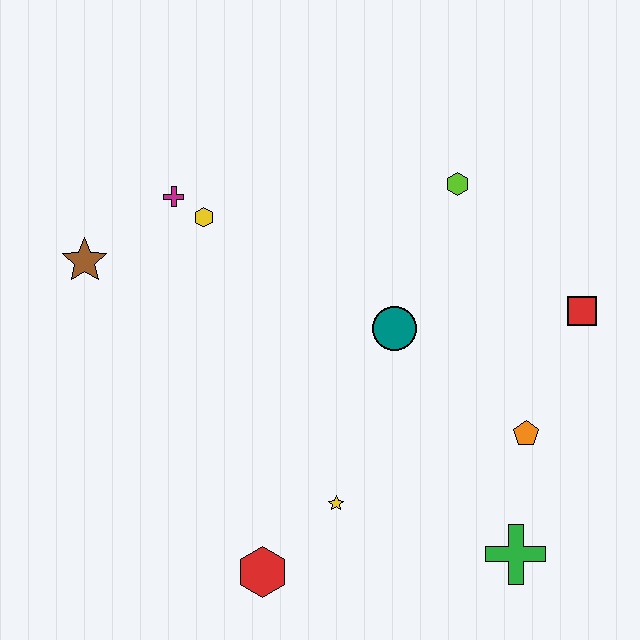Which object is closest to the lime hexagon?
The teal circle is closest to the lime hexagon.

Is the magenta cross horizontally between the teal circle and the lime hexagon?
No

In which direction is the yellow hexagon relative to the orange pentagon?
The yellow hexagon is to the left of the orange pentagon.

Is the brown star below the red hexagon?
No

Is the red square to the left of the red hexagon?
No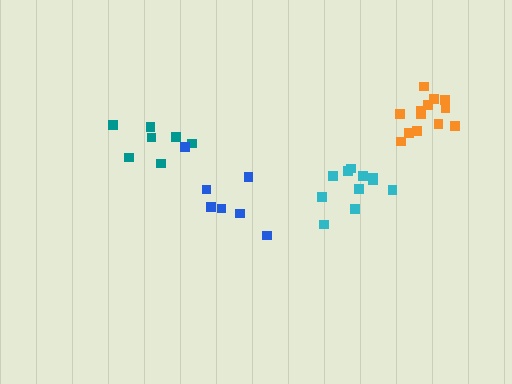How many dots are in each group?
Group 1: 7 dots, Group 2: 13 dots, Group 3: 11 dots, Group 4: 7 dots (38 total).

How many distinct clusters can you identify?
There are 4 distinct clusters.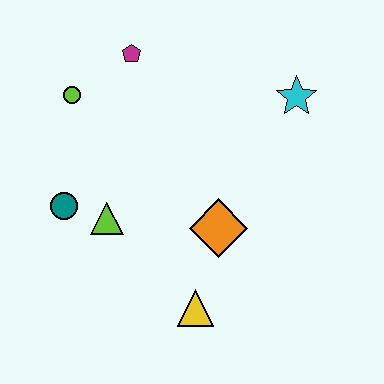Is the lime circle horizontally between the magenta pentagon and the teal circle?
Yes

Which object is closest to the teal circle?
The lime triangle is closest to the teal circle.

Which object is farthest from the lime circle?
The yellow triangle is farthest from the lime circle.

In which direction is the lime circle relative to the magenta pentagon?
The lime circle is to the left of the magenta pentagon.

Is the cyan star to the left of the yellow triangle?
No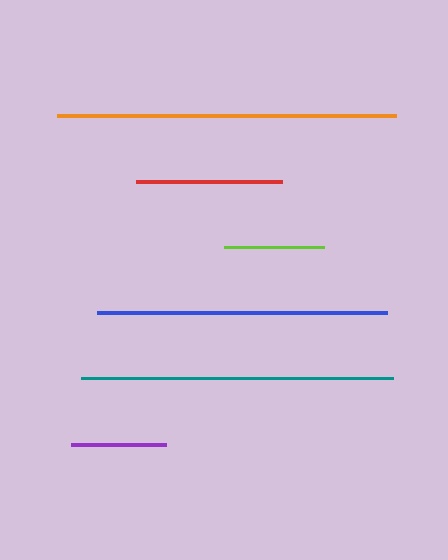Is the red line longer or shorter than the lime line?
The red line is longer than the lime line.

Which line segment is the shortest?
The purple line is the shortest at approximately 95 pixels.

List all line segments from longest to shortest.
From longest to shortest: orange, teal, blue, red, lime, purple.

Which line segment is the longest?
The orange line is the longest at approximately 339 pixels.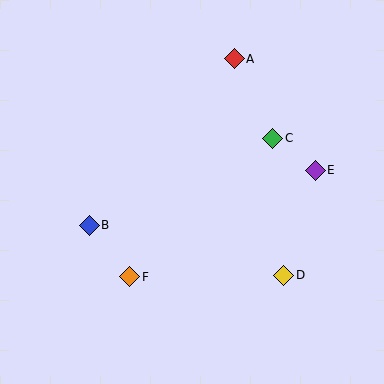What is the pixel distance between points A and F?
The distance between A and F is 242 pixels.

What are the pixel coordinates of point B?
Point B is at (89, 225).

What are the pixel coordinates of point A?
Point A is at (234, 59).